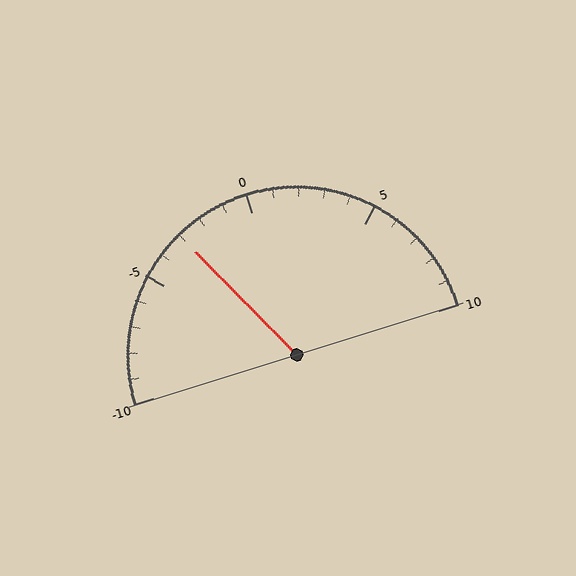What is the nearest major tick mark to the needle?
The nearest major tick mark is -5.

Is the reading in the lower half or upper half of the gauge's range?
The reading is in the lower half of the range (-10 to 10).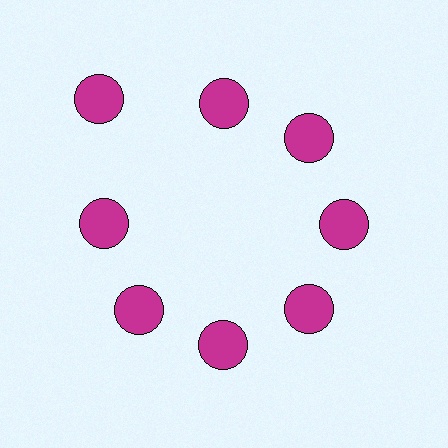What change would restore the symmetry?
The symmetry would be restored by moving it inward, back onto the ring so that all 8 circles sit at equal angles and equal distance from the center.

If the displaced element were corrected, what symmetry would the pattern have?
It would have 8-fold rotational symmetry — the pattern would map onto itself every 45 degrees.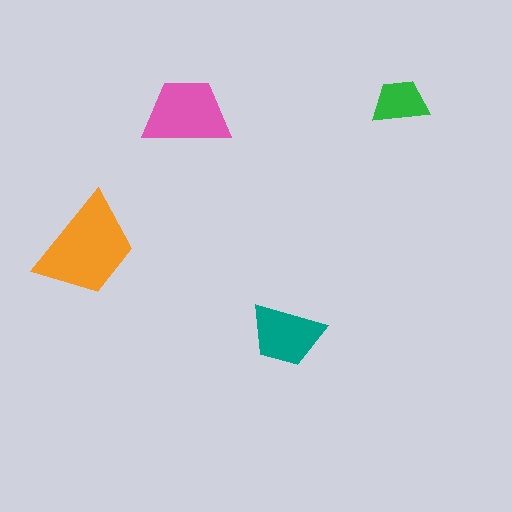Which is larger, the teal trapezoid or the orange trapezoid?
The orange one.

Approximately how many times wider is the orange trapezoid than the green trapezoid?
About 2 times wider.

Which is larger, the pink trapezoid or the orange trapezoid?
The orange one.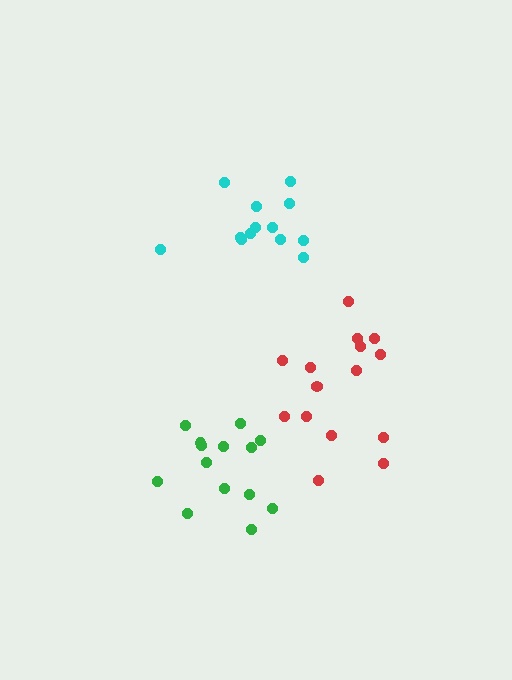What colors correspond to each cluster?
The clusters are colored: red, green, cyan.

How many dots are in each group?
Group 1: 15 dots, Group 2: 14 dots, Group 3: 13 dots (42 total).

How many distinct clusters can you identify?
There are 3 distinct clusters.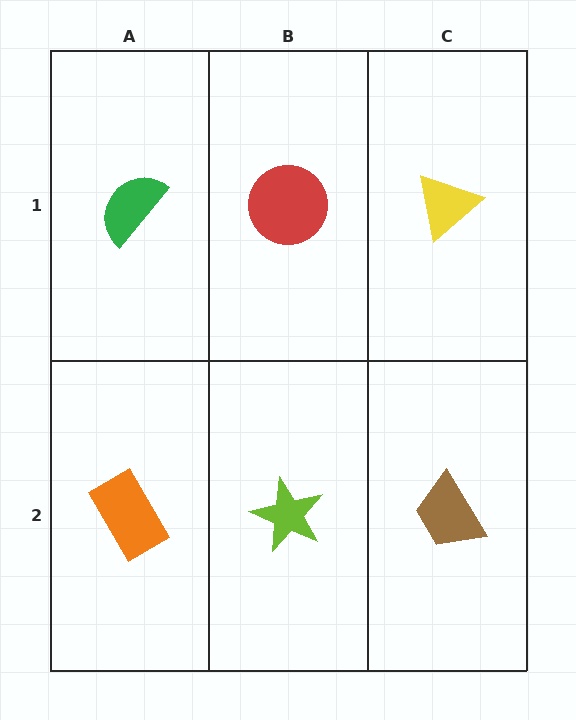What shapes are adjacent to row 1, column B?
A lime star (row 2, column B), a green semicircle (row 1, column A), a yellow triangle (row 1, column C).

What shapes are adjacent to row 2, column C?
A yellow triangle (row 1, column C), a lime star (row 2, column B).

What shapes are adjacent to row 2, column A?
A green semicircle (row 1, column A), a lime star (row 2, column B).